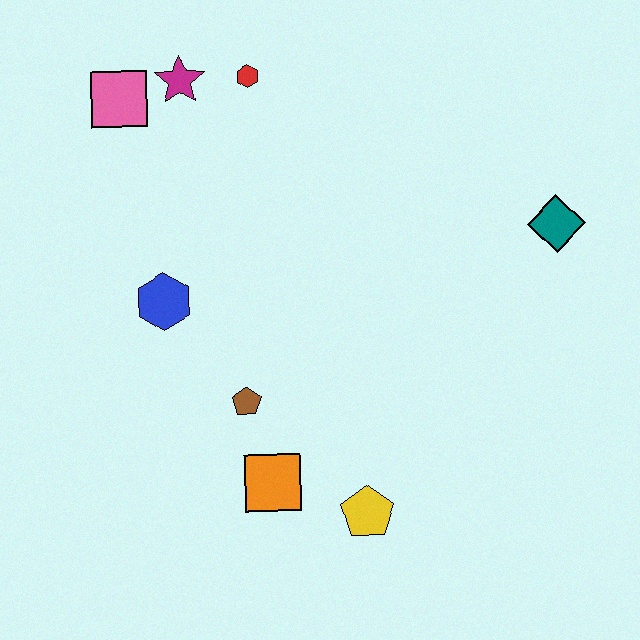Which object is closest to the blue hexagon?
The brown pentagon is closest to the blue hexagon.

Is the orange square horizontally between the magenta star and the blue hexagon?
No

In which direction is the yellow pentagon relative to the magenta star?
The yellow pentagon is below the magenta star.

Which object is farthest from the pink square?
The yellow pentagon is farthest from the pink square.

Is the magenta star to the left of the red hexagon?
Yes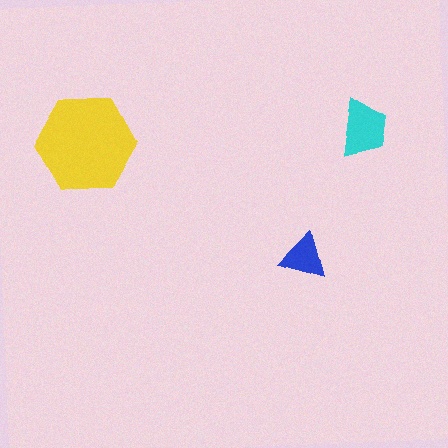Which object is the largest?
The yellow hexagon.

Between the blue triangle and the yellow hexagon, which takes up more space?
The yellow hexagon.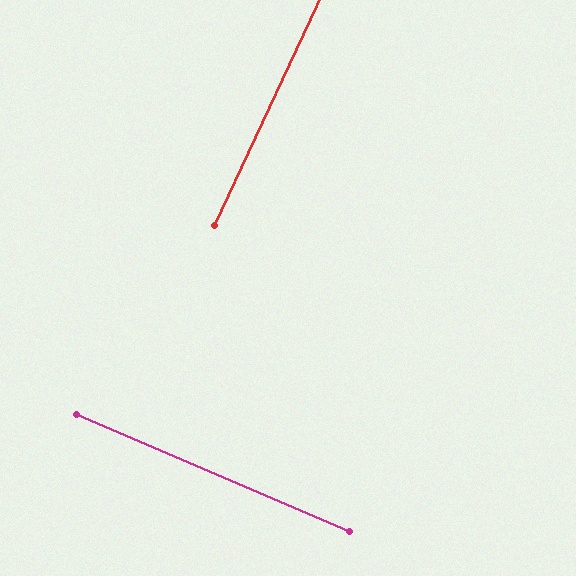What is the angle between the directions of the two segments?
Approximately 88 degrees.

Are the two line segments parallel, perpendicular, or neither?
Perpendicular — they meet at approximately 88°.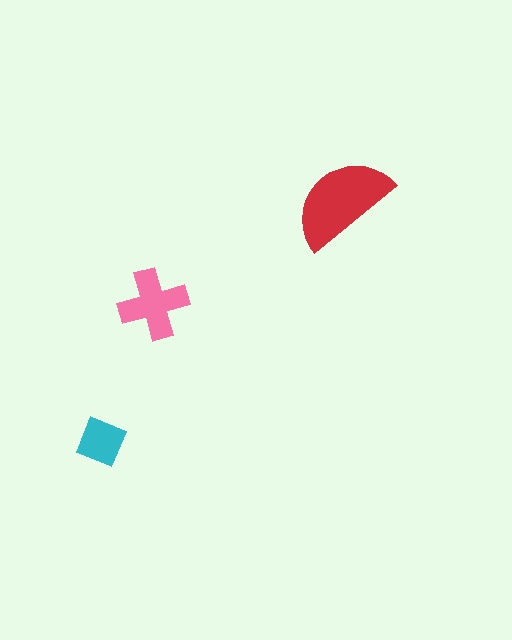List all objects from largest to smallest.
The red semicircle, the pink cross, the cyan diamond.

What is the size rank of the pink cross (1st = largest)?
2nd.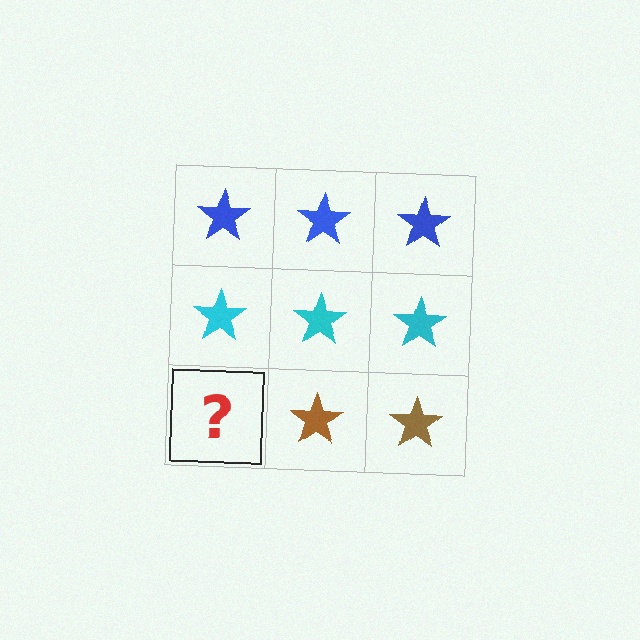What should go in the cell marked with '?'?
The missing cell should contain a brown star.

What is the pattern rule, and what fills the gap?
The rule is that each row has a consistent color. The gap should be filled with a brown star.